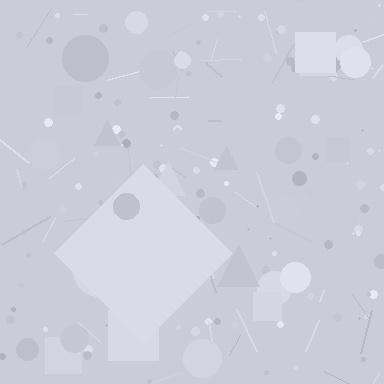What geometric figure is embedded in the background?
A diamond is embedded in the background.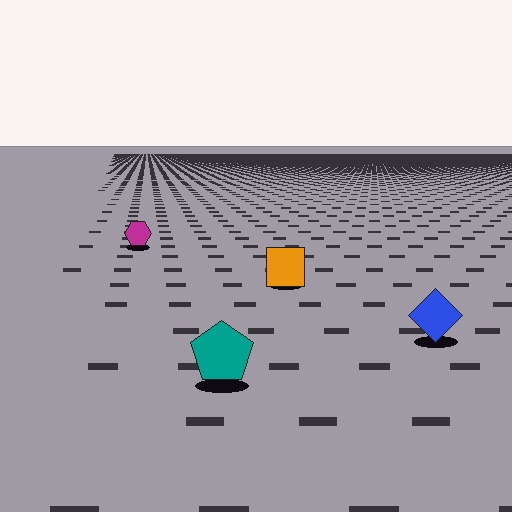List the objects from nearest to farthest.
From nearest to farthest: the teal pentagon, the blue diamond, the orange square, the magenta hexagon.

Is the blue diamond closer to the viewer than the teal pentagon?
No. The teal pentagon is closer — you can tell from the texture gradient: the ground texture is coarser near it.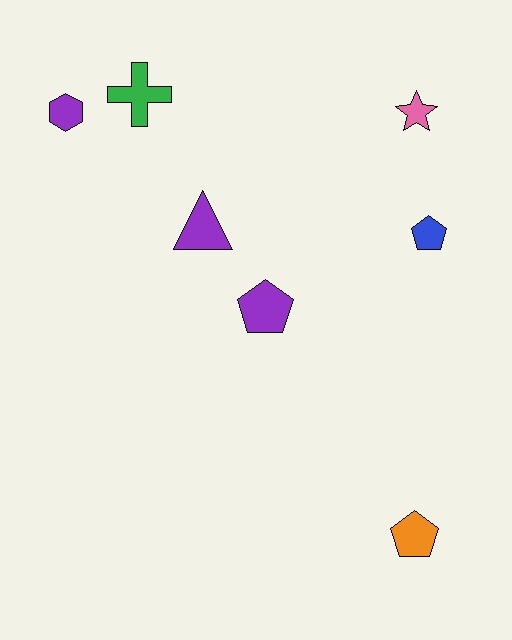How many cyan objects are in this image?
There are no cyan objects.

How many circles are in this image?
There are no circles.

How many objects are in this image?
There are 7 objects.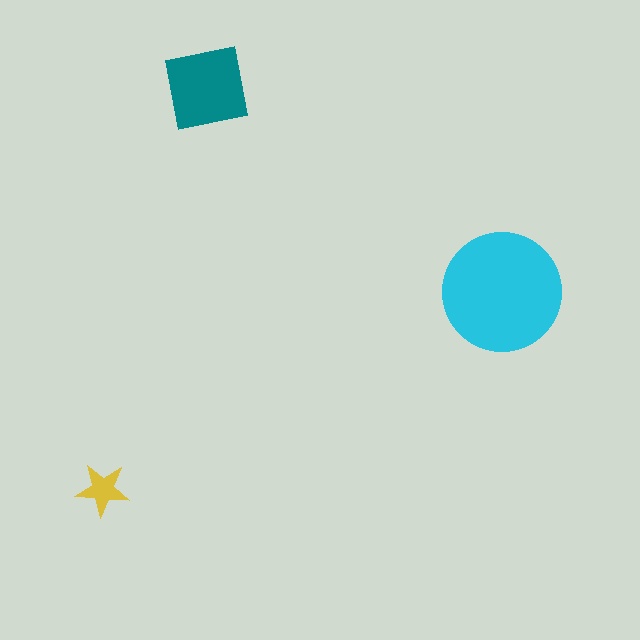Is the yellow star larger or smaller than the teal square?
Smaller.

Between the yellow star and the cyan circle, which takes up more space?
The cyan circle.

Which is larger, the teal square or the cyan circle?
The cyan circle.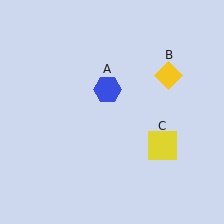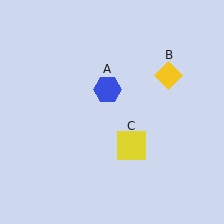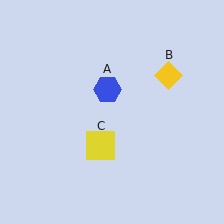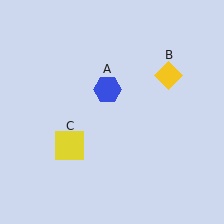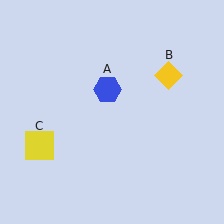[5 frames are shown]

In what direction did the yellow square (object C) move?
The yellow square (object C) moved left.